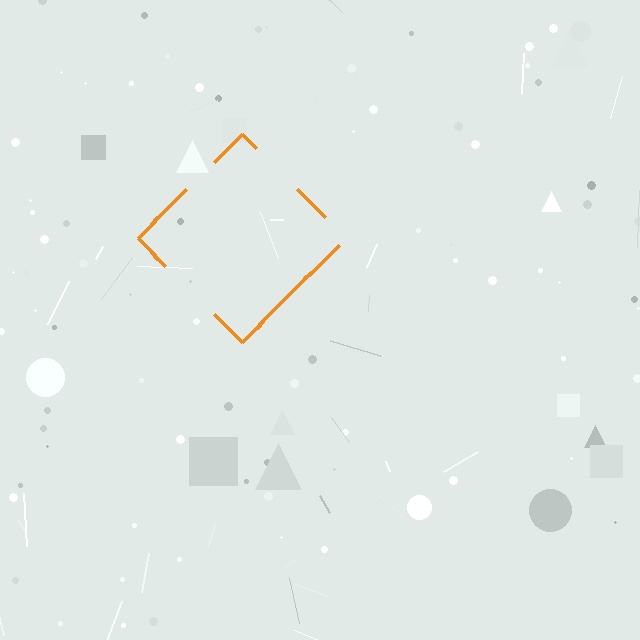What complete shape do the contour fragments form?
The contour fragments form a diamond.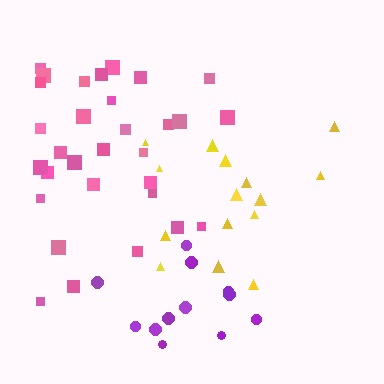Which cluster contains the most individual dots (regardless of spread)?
Pink (31).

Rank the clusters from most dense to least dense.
purple, pink, yellow.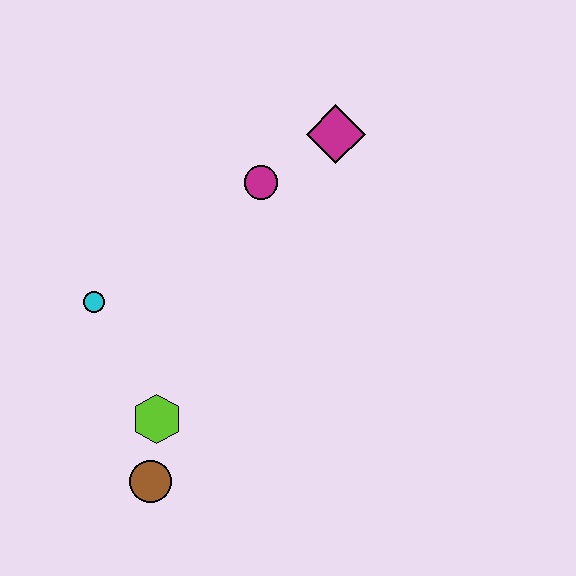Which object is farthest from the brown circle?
The magenta diamond is farthest from the brown circle.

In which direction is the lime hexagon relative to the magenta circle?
The lime hexagon is below the magenta circle.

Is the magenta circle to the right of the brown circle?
Yes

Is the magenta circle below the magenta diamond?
Yes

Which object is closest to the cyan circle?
The lime hexagon is closest to the cyan circle.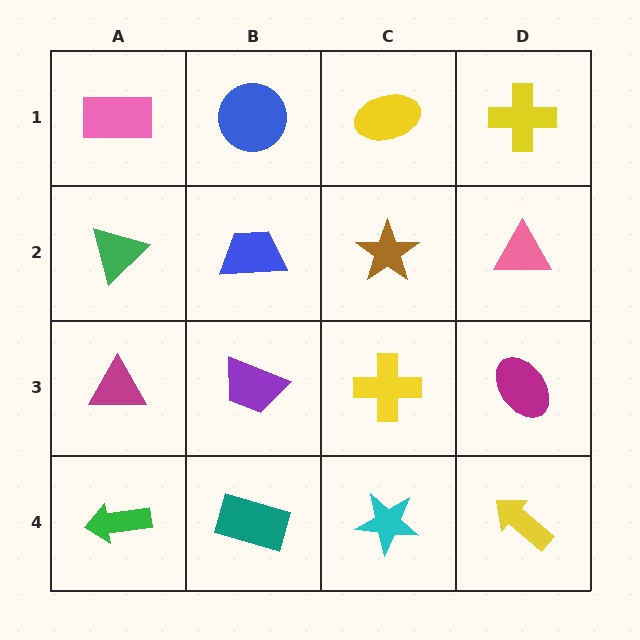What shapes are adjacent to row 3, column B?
A blue trapezoid (row 2, column B), a teal rectangle (row 4, column B), a magenta triangle (row 3, column A), a yellow cross (row 3, column C).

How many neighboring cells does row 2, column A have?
3.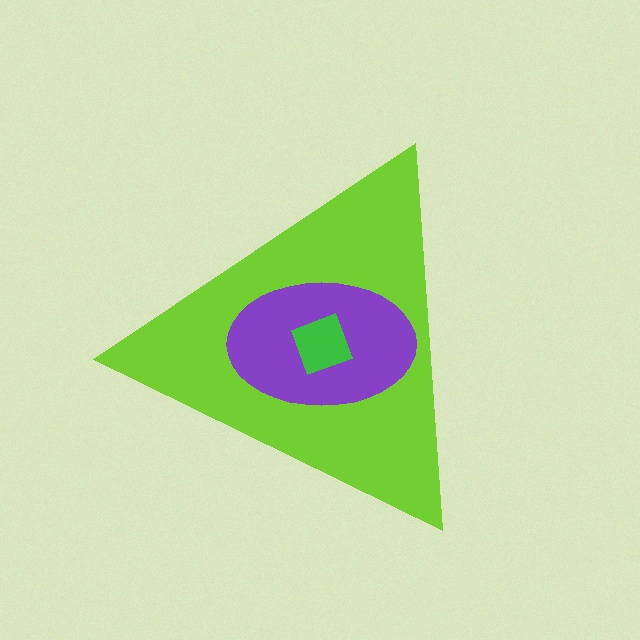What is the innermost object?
The green square.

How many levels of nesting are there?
3.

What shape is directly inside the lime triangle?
The purple ellipse.